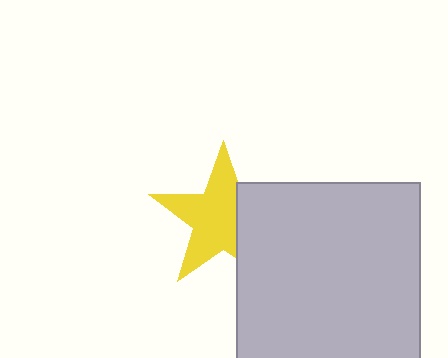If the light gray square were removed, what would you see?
You would see the complete yellow star.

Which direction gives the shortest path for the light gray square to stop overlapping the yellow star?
Moving right gives the shortest separation.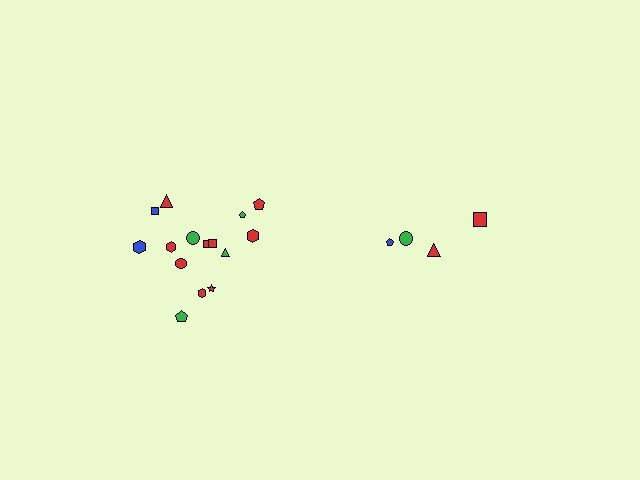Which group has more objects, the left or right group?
The left group.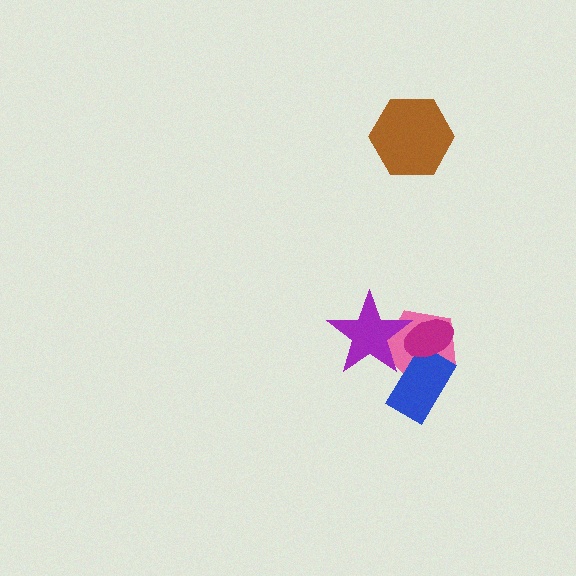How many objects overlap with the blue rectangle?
2 objects overlap with the blue rectangle.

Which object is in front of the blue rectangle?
The magenta ellipse is in front of the blue rectangle.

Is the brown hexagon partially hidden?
No, no other shape covers it.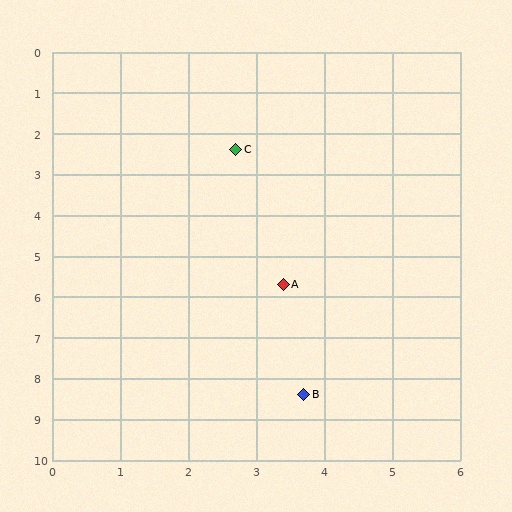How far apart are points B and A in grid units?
Points B and A are about 2.7 grid units apart.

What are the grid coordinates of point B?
Point B is at approximately (3.7, 8.4).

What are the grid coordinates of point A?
Point A is at approximately (3.4, 5.7).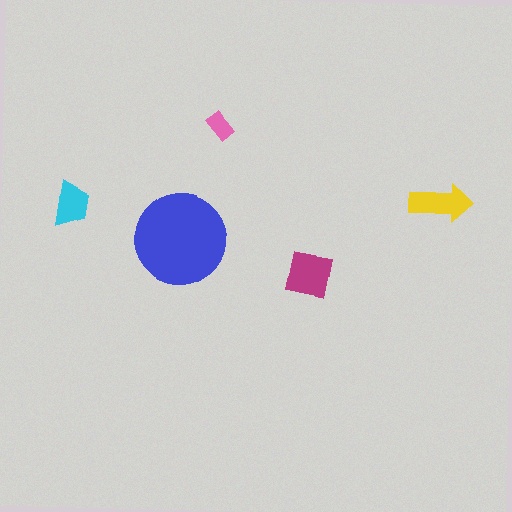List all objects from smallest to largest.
The pink rectangle, the cyan trapezoid, the yellow arrow, the magenta square, the blue circle.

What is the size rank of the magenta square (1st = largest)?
2nd.